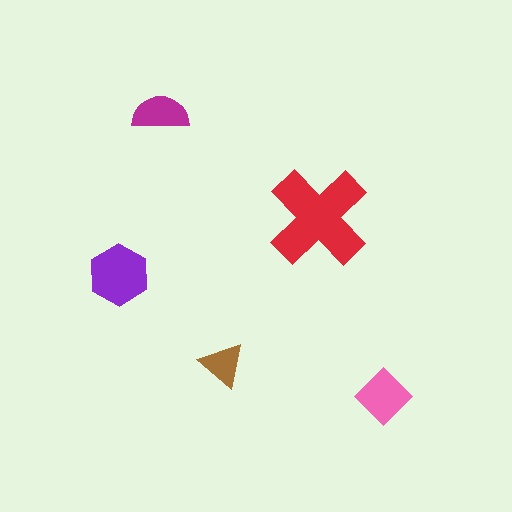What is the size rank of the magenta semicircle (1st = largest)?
4th.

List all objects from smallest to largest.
The brown triangle, the magenta semicircle, the pink diamond, the purple hexagon, the red cross.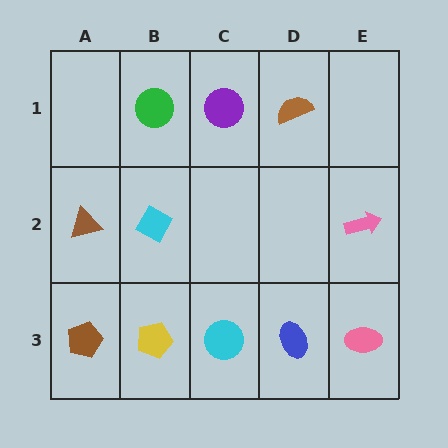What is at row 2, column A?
A brown triangle.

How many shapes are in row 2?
3 shapes.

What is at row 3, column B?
A yellow pentagon.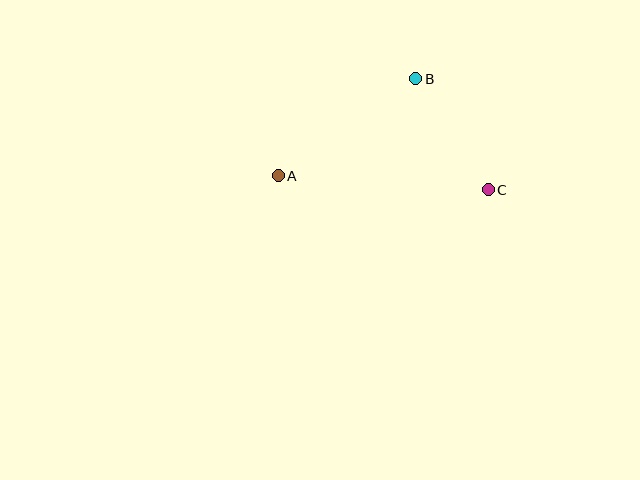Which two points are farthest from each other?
Points A and C are farthest from each other.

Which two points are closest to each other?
Points B and C are closest to each other.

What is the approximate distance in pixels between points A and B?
The distance between A and B is approximately 168 pixels.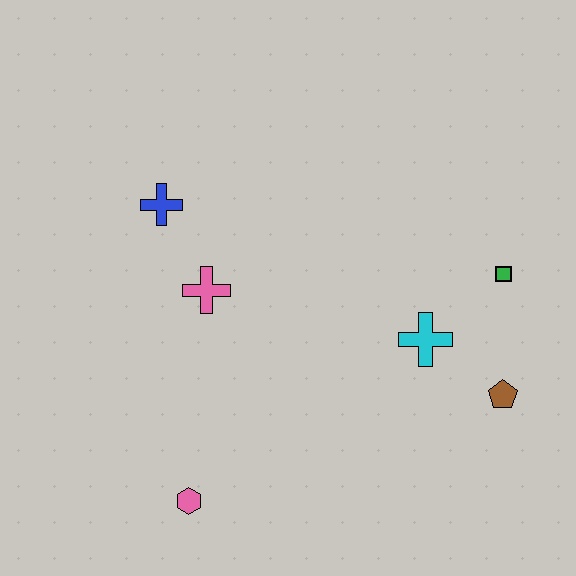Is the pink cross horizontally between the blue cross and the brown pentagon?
Yes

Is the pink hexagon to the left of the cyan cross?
Yes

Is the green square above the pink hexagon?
Yes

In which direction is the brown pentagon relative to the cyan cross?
The brown pentagon is to the right of the cyan cross.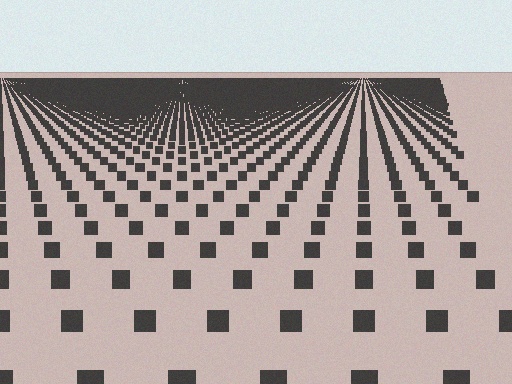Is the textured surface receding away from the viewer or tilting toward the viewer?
The surface is receding away from the viewer. Texture elements get smaller and denser toward the top.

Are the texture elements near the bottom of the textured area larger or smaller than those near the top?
Larger. Near the bottom, elements are closer to the viewer and appear at a bigger on-screen size.